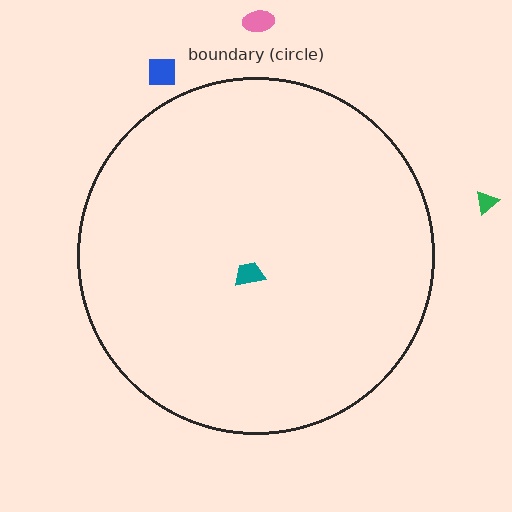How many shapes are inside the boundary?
1 inside, 3 outside.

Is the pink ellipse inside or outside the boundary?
Outside.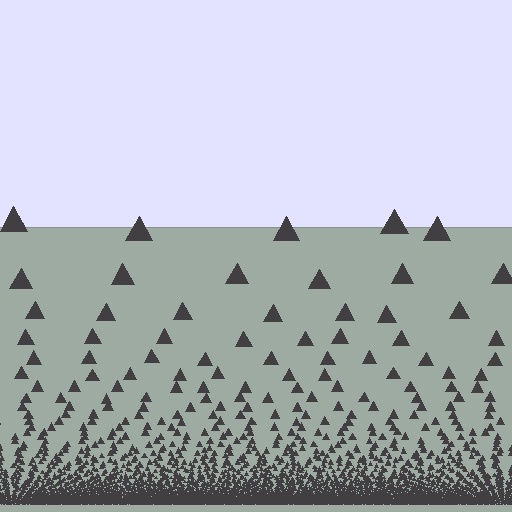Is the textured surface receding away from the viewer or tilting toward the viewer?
The surface appears to tilt toward the viewer. Texture elements get larger and sparser toward the top.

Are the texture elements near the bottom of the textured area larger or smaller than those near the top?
Smaller. The gradient is inverted — elements near the bottom are smaller and denser.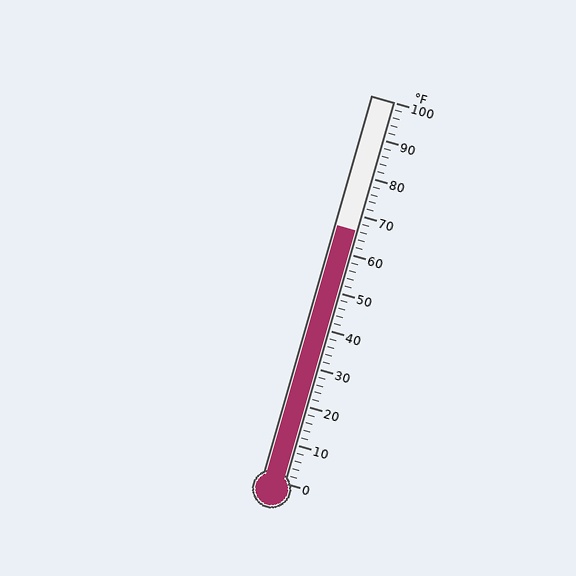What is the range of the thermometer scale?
The thermometer scale ranges from 0°F to 100°F.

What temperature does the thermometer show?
The thermometer shows approximately 66°F.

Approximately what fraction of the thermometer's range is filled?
The thermometer is filled to approximately 65% of its range.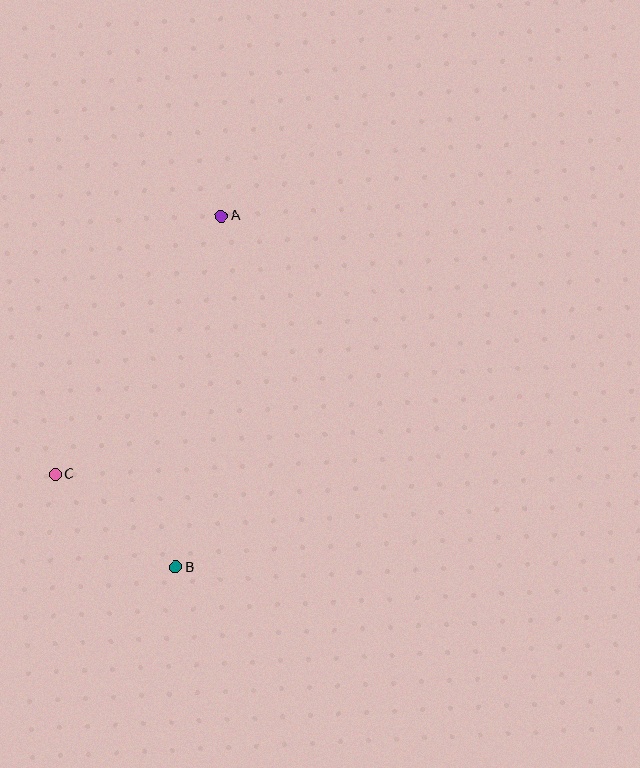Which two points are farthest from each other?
Points A and B are farthest from each other.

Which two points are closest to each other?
Points B and C are closest to each other.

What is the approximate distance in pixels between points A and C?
The distance between A and C is approximately 307 pixels.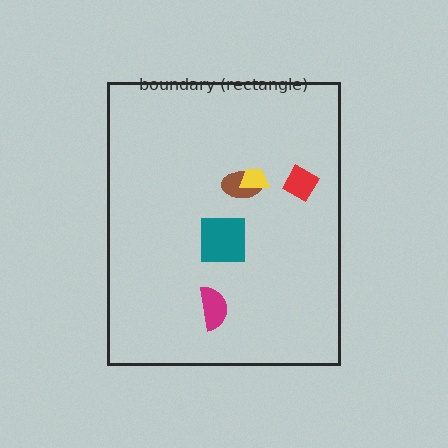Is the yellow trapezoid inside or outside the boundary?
Inside.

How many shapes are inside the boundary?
5 inside, 0 outside.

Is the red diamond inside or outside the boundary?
Inside.